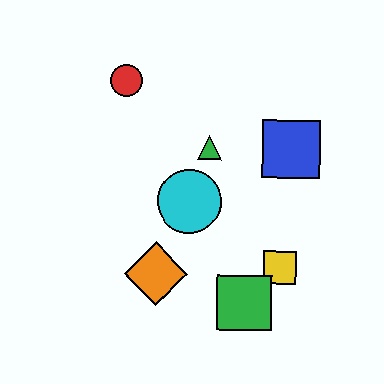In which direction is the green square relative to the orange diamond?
The green square is to the right of the orange diamond.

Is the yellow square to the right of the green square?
Yes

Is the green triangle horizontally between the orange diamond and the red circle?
No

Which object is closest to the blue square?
The green triangle is closest to the blue square.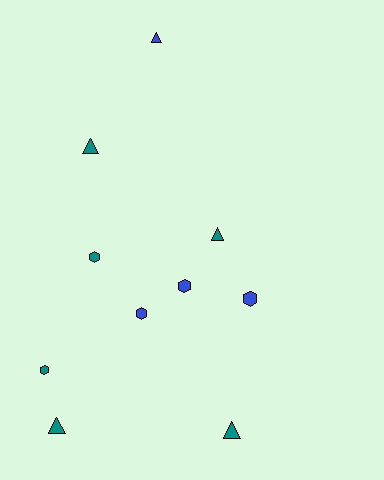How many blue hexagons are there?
There are 3 blue hexagons.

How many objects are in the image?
There are 10 objects.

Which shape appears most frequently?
Hexagon, with 5 objects.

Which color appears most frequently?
Teal, with 6 objects.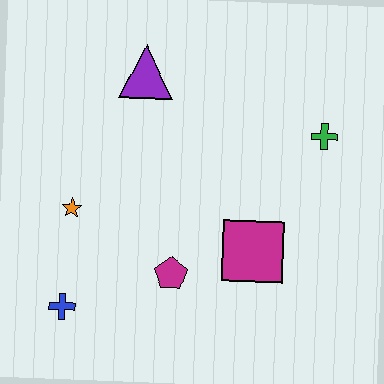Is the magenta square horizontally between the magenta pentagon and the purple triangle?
No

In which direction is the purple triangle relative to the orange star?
The purple triangle is above the orange star.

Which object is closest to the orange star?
The blue cross is closest to the orange star.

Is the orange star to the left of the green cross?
Yes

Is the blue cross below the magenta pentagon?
Yes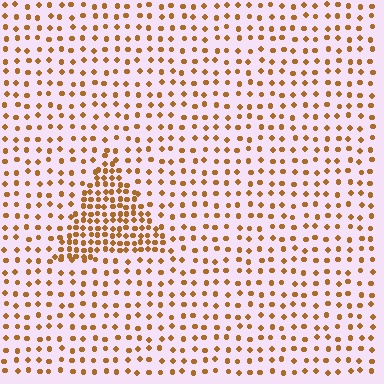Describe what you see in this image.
The image contains small brown elements arranged at two different densities. A triangle-shaped region is visible where the elements are more densely packed than the surrounding area.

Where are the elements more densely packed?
The elements are more densely packed inside the triangle boundary.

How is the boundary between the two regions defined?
The boundary is defined by a change in element density (approximately 2.3x ratio). All elements are the same color, size, and shape.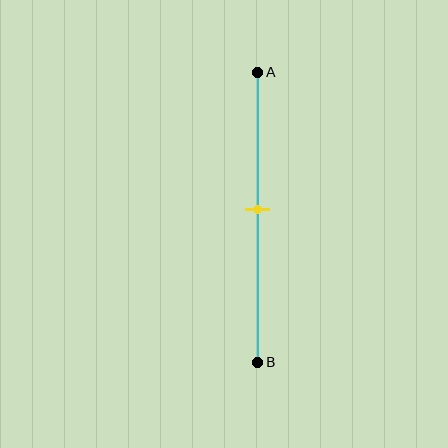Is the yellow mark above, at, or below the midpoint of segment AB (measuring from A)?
The yellow mark is approximately at the midpoint of segment AB.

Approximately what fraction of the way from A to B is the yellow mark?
The yellow mark is approximately 45% of the way from A to B.